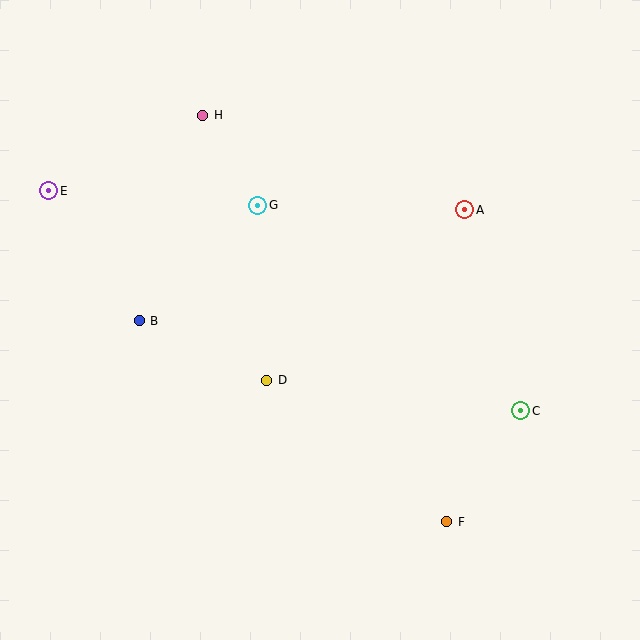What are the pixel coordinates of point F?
Point F is at (447, 522).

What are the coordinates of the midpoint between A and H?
The midpoint between A and H is at (334, 163).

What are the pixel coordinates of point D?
Point D is at (267, 380).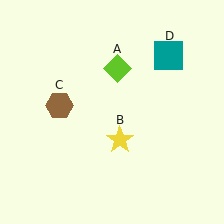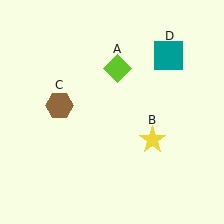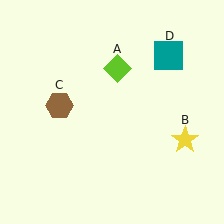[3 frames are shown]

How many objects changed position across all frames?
1 object changed position: yellow star (object B).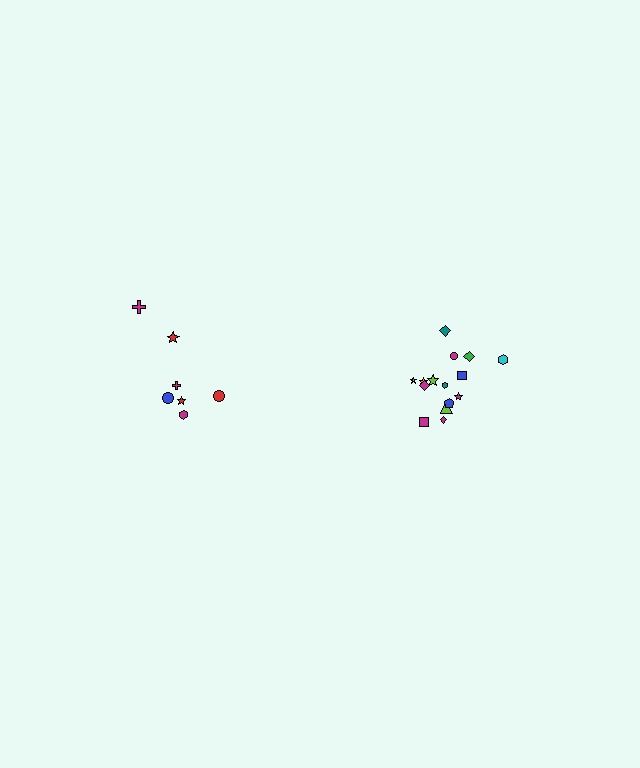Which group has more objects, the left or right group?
The right group.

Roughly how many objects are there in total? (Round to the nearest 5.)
Roughly 20 objects in total.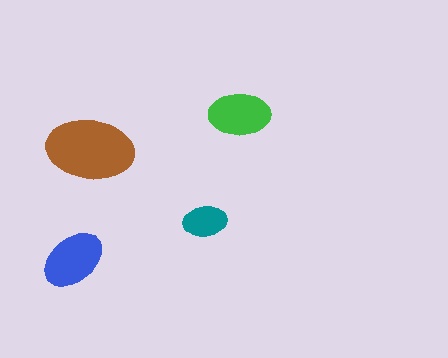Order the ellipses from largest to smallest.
the brown one, the blue one, the green one, the teal one.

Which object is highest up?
The green ellipse is topmost.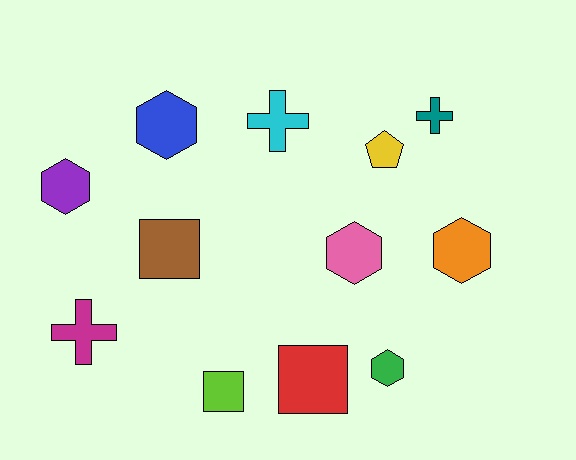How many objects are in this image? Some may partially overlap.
There are 12 objects.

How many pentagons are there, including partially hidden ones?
There is 1 pentagon.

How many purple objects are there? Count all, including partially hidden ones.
There is 1 purple object.